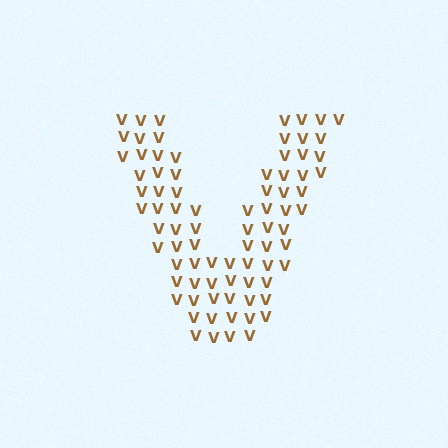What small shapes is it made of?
It is made of small letter V's.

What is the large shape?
The large shape is the letter V.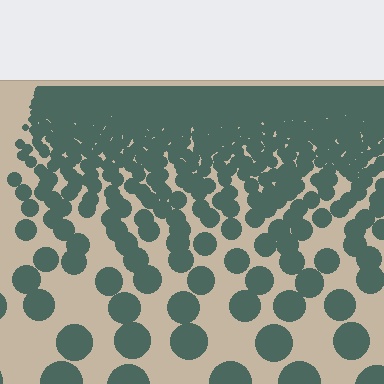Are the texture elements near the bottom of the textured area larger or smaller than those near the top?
Larger. Near the bottom, elements are closer to the viewer and appear at a bigger on-screen size.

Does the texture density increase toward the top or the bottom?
Density increases toward the top.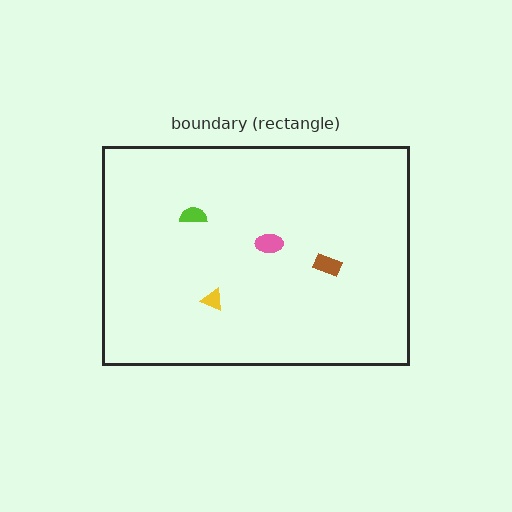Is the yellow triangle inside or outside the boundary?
Inside.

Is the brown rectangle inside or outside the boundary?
Inside.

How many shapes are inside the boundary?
4 inside, 0 outside.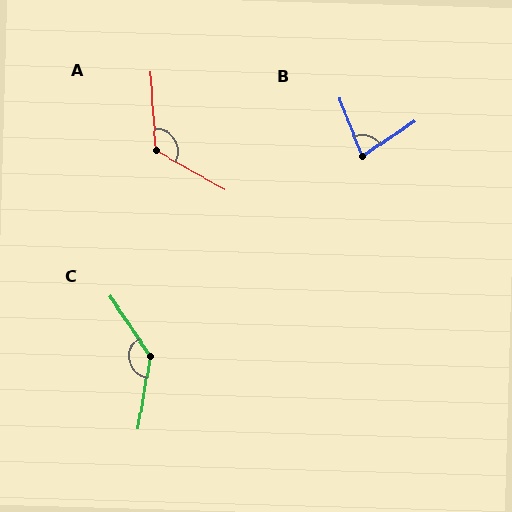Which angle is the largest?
C, at approximately 137 degrees.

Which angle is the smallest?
B, at approximately 78 degrees.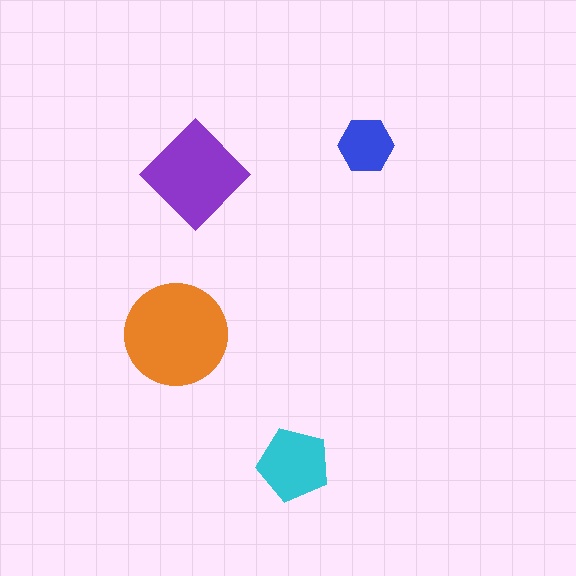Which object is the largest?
The orange circle.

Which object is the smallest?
The blue hexagon.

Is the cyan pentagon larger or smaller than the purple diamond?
Smaller.